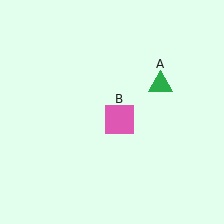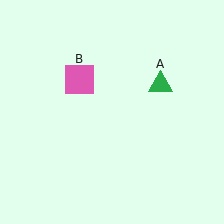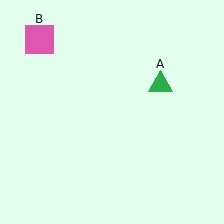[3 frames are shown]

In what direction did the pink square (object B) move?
The pink square (object B) moved up and to the left.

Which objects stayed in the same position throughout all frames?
Green triangle (object A) remained stationary.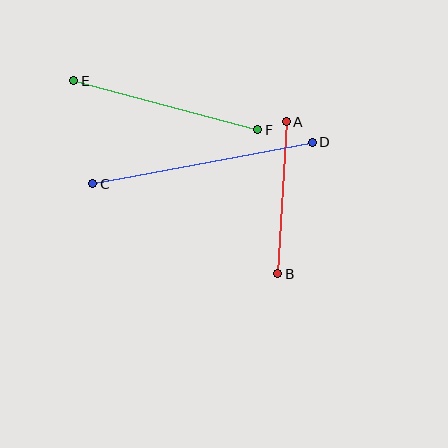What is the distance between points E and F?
The distance is approximately 190 pixels.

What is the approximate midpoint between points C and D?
The midpoint is at approximately (203, 163) pixels.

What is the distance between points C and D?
The distance is approximately 224 pixels.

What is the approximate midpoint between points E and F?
The midpoint is at approximately (166, 105) pixels.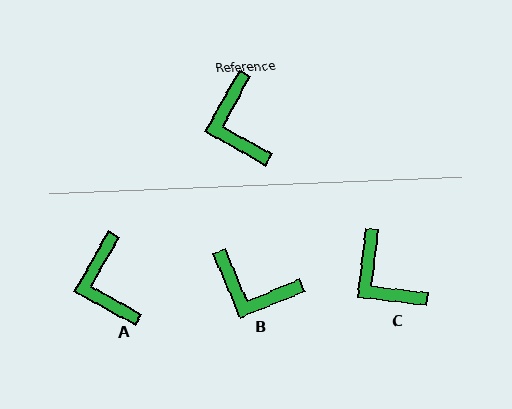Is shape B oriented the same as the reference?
No, it is off by about 52 degrees.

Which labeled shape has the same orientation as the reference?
A.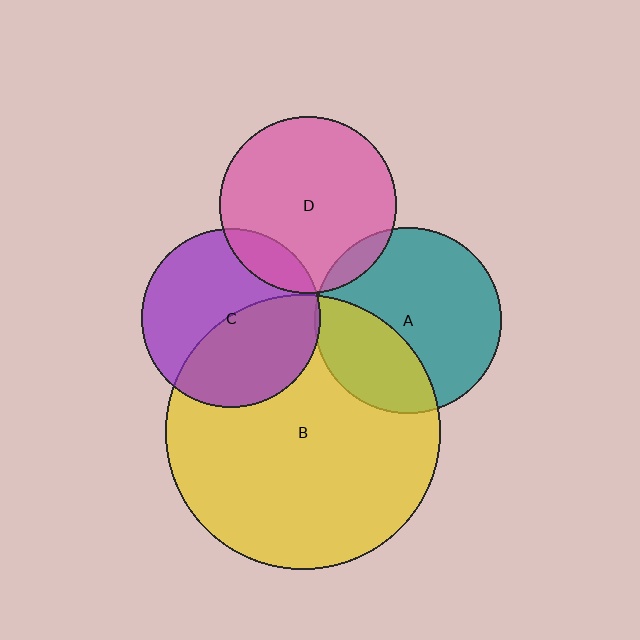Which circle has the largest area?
Circle B (yellow).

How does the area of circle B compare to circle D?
Approximately 2.4 times.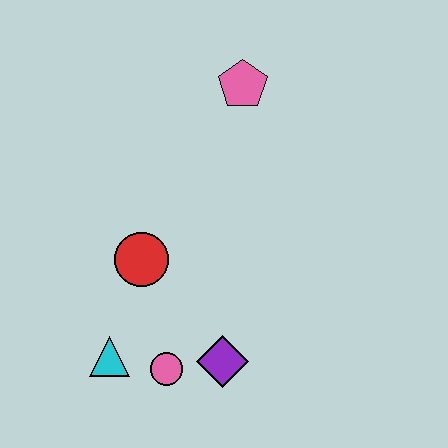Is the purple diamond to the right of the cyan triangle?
Yes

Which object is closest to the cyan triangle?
The pink circle is closest to the cyan triangle.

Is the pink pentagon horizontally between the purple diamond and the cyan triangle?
No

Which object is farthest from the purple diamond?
The pink pentagon is farthest from the purple diamond.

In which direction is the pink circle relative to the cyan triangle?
The pink circle is to the right of the cyan triangle.